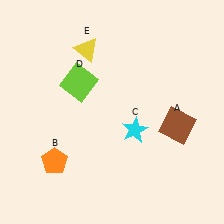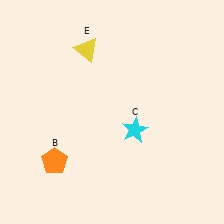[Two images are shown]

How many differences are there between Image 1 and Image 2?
There are 2 differences between the two images.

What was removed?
The lime square (D), the brown square (A) were removed in Image 2.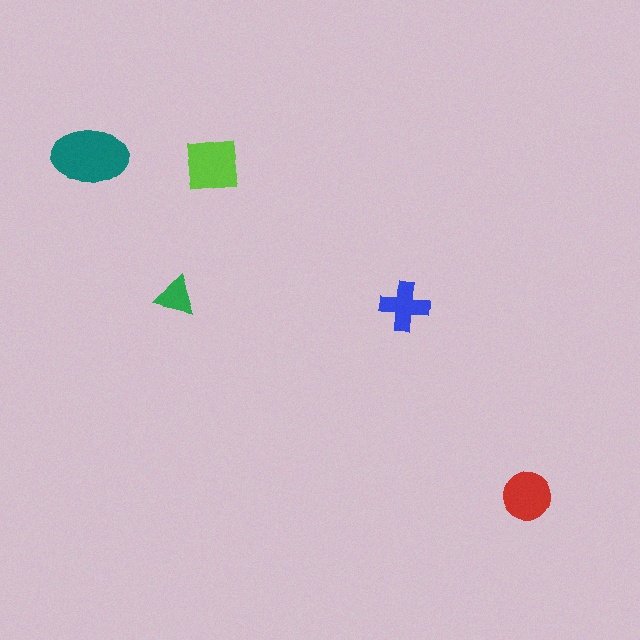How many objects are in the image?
There are 5 objects in the image.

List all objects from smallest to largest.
The green triangle, the blue cross, the red circle, the lime square, the teal ellipse.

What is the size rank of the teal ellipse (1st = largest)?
1st.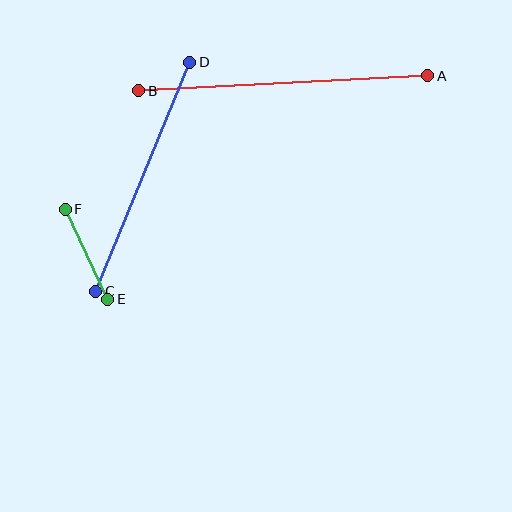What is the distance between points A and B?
The distance is approximately 290 pixels.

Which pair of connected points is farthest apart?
Points A and B are farthest apart.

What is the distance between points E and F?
The distance is approximately 100 pixels.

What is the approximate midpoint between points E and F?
The midpoint is at approximately (87, 254) pixels.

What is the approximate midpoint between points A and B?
The midpoint is at approximately (283, 83) pixels.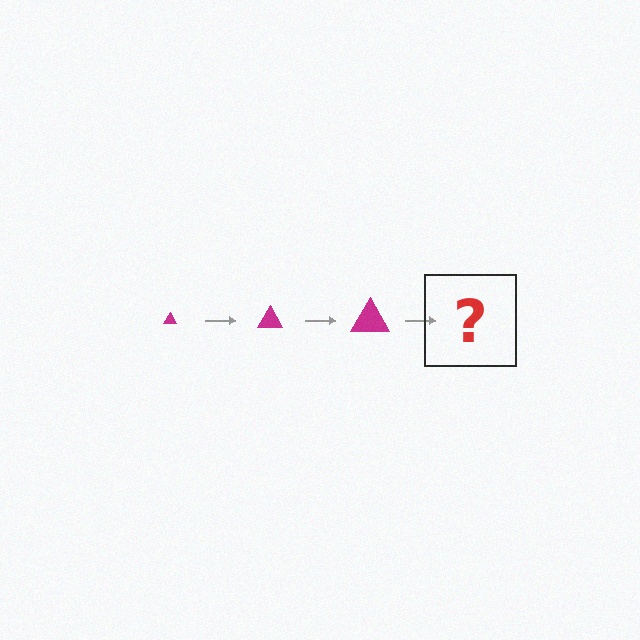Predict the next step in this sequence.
The next step is a magenta triangle, larger than the previous one.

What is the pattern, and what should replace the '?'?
The pattern is that the triangle gets progressively larger each step. The '?' should be a magenta triangle, larger than the previous one.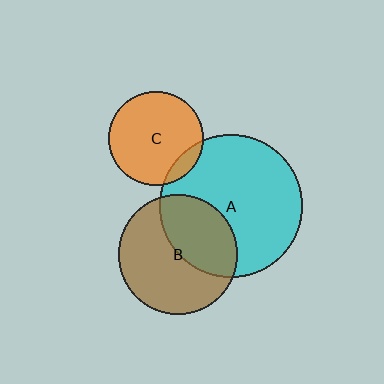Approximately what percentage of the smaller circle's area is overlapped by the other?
Approximately 10%.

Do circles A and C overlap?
Yes.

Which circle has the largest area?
Circle A (cyan).